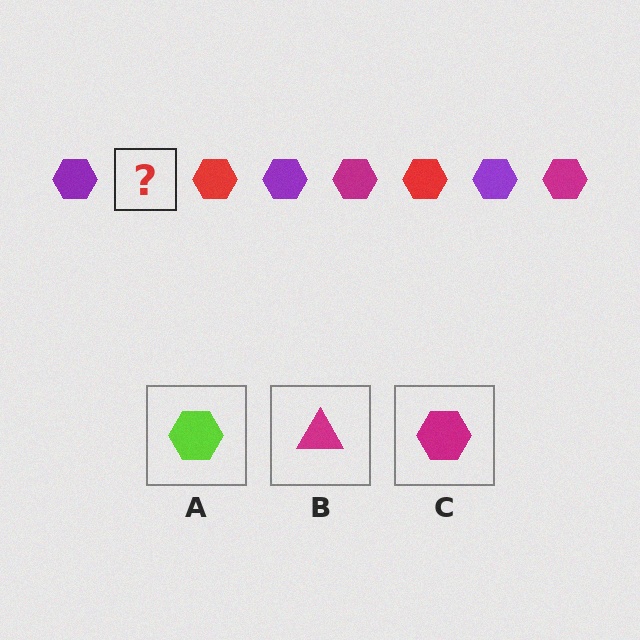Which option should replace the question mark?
Option C.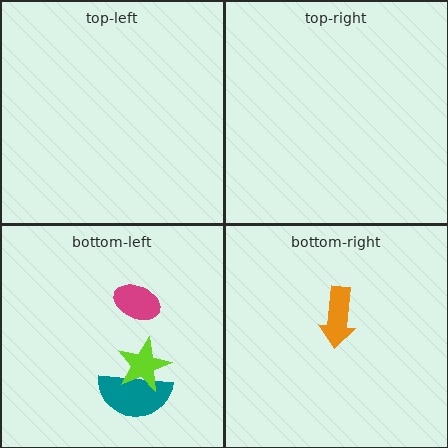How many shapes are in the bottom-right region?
1.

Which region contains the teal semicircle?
The bottom-left region.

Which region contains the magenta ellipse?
The bottom-left region.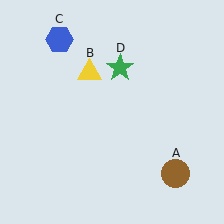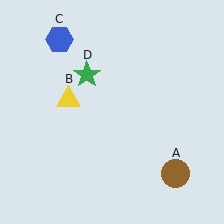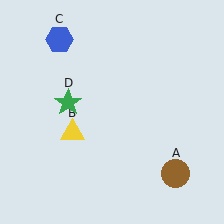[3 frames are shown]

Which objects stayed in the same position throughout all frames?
Brown circle (object A) and blue hexagon (object C) remained stationary.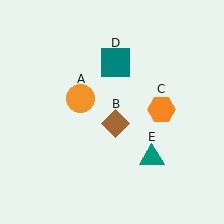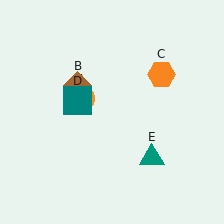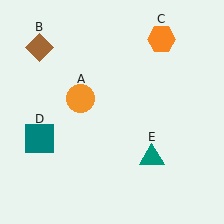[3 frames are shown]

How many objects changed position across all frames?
3 objects changed position: brown diamond (object B), orange hexagon (object C), teal square (object D).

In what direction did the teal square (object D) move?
The teal square (object D) moved down and to the left.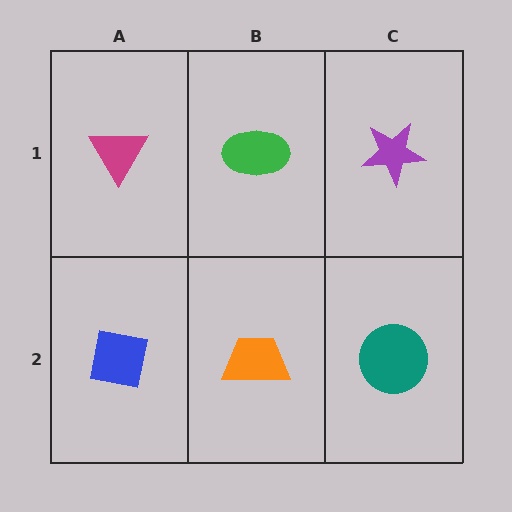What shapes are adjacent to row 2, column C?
A purple star (row 1, column C), an orange trapezoid (row 2, column B).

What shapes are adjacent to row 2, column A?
A magenta triangle (row 1, column A), an orange trapezoid (row 2, column B).